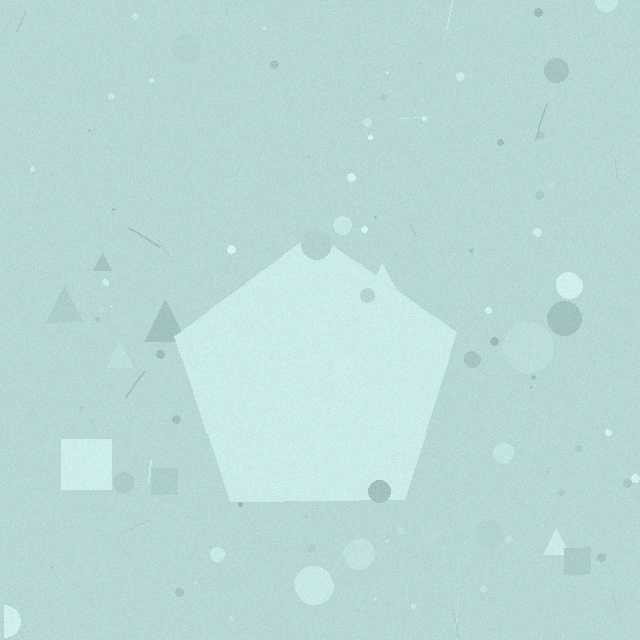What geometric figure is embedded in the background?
A pentagon is embedded in the background.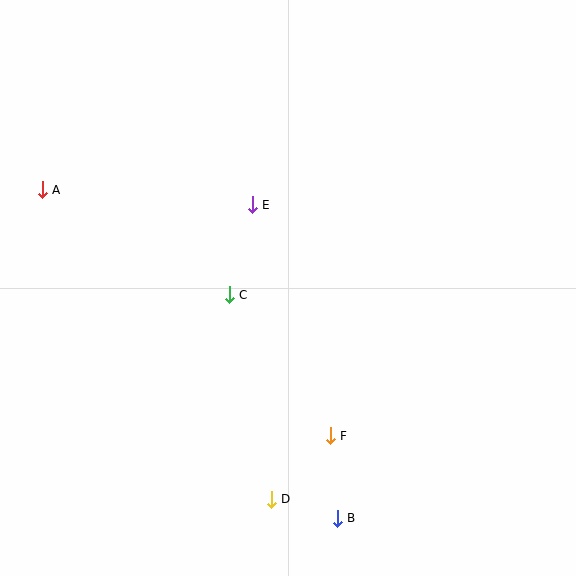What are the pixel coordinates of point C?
Point C is at (229, 295).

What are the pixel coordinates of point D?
Point D is at (271, 499).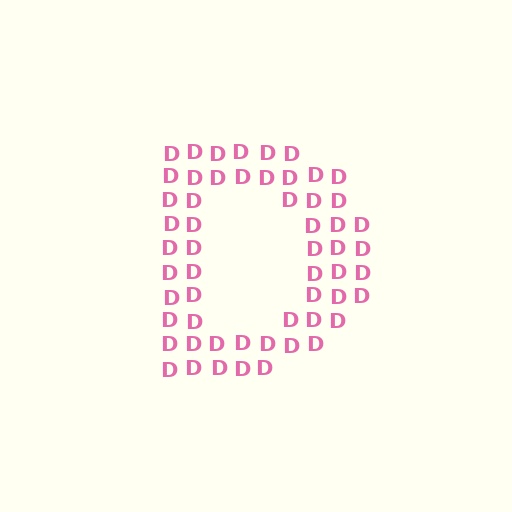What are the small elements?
The small elements are letter D's.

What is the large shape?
The large shape is the letter D.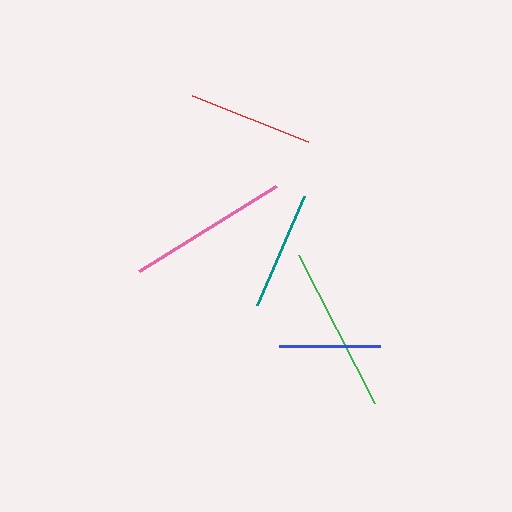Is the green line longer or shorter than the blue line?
The green line is longer than the blue line.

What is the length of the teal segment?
The teal segment is approximately 118 pixels long.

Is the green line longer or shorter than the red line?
The green line is longer than the red line.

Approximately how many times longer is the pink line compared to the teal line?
The pink line is approximately 1.4 times the length of the teal line.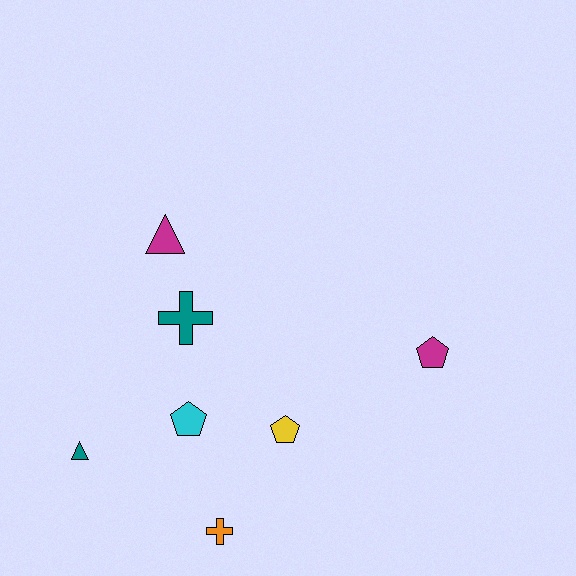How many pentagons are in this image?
There are 3 pentagons.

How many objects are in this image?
There are 7 objects.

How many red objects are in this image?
There are no red objects.